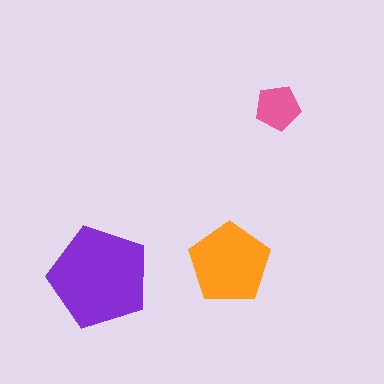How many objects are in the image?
There are 3 objects in the image.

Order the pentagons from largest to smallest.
the purple one, the orange one, the pink one.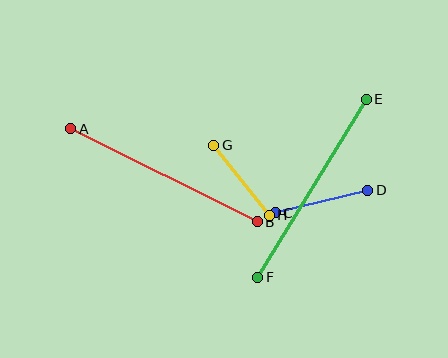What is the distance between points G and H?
The distance is approximately 89 pixels.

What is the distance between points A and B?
The distance is approximately 208 pixels.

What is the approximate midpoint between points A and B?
The midpoint is at approximately (164, 175) pixels.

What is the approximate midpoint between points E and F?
The midpoint is at approximately (312, 188) pixels.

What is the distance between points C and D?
The distance is approximately 95 pixels.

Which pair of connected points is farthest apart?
Points A and B are farthest apart.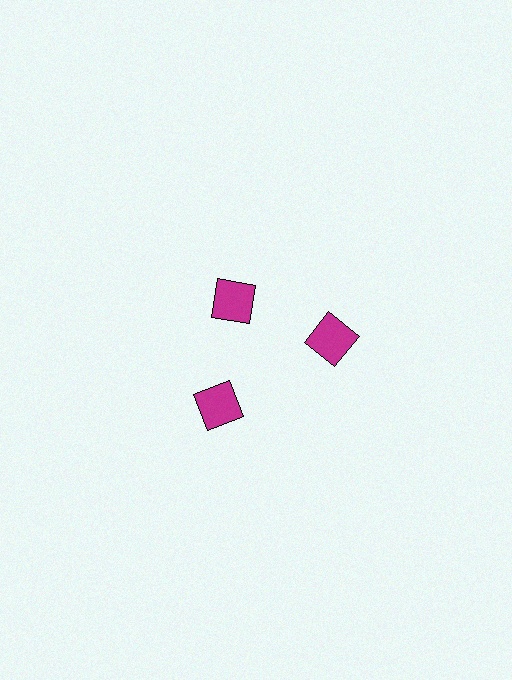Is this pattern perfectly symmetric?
No. The 3 magenta squares are arranged in a ring, but one element near the 11 o'clock position is pulled inward toward the center, breaking the 3-fold rotational symmetry.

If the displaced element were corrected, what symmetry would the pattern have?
It would have 3-fold rotational symmetry — the pattern would map onto itself every 120 degrees.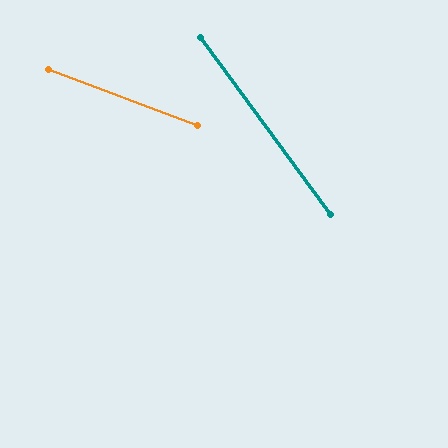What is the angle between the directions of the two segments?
Approximately 33 degrees.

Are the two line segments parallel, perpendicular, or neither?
Neither parallel nor perpendicular — they differ by about 33°.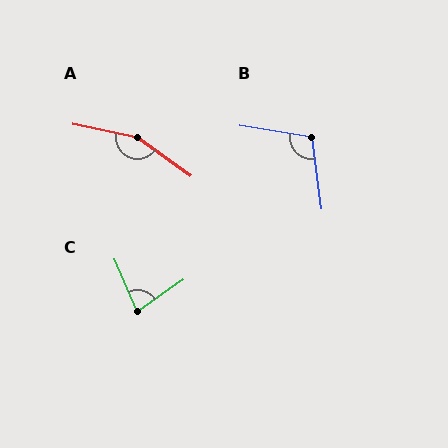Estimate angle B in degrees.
Approximately 107 degrees.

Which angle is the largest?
A, at approximately 157 degrees.